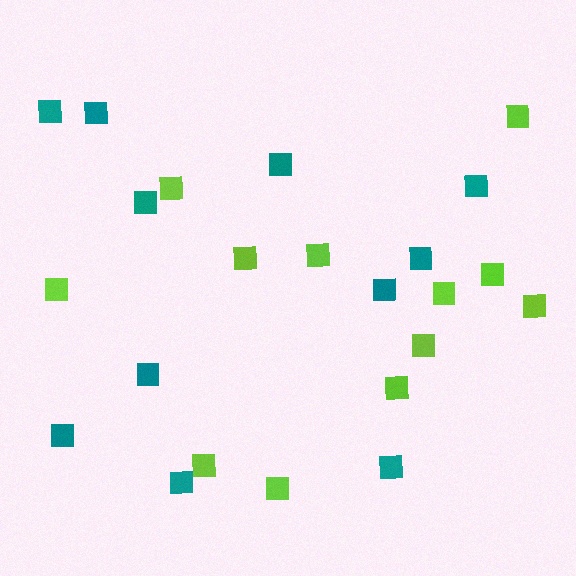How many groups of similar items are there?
There are 2 groups: one group of teal squares (11) and one group of lime squares (12).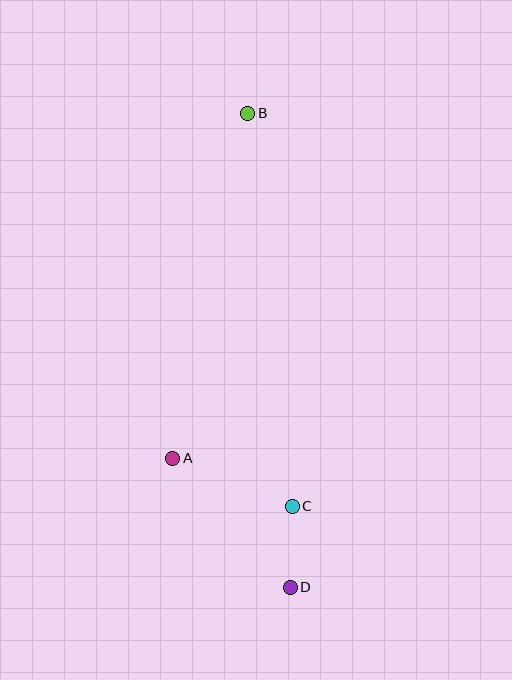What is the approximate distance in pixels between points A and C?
The distance between A and C is approximately 129 pixels.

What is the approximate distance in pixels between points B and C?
The distance between B and C is approximately 396 pixels.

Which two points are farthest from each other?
Points B and D are farthest from each other.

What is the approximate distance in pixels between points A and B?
The distance between A and B is approximately 353 pixels.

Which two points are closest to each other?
Points C and D are closest to each other.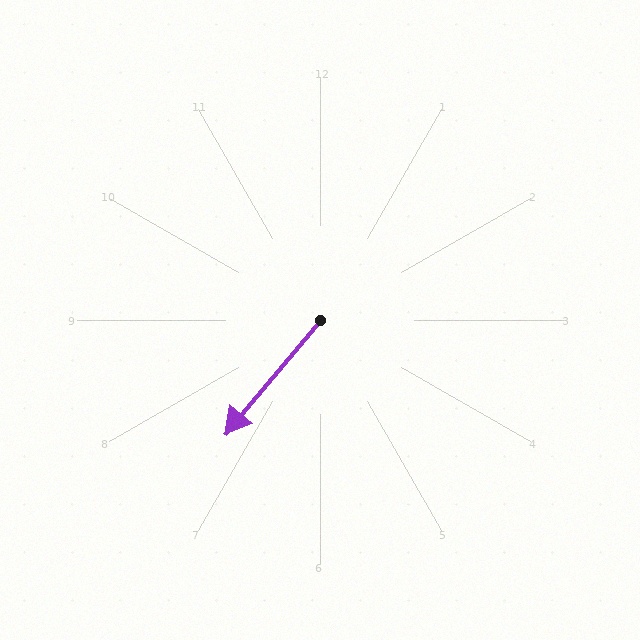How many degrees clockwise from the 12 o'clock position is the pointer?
Approximately 220 degrees.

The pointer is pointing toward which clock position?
Roughly 7 o'clock.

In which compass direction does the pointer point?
Southwest.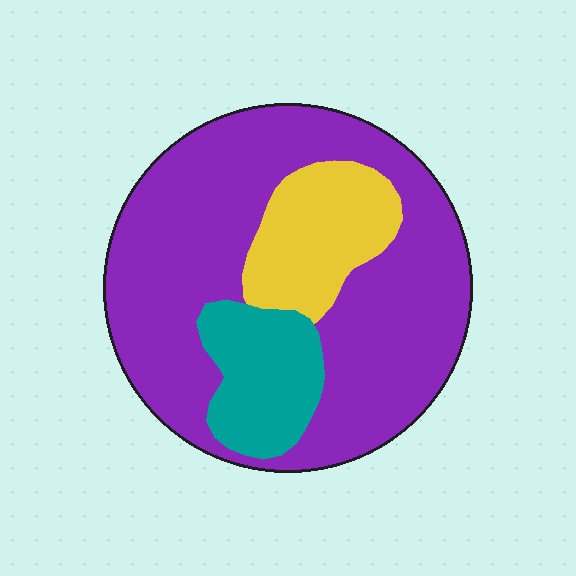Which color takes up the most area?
Purple, at roughly 70%.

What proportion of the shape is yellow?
Yellow covers roughly 15% of the shape.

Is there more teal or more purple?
Purple.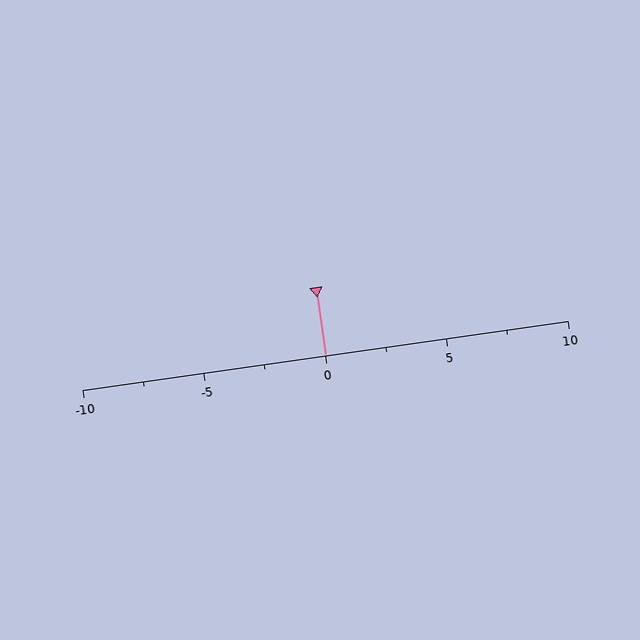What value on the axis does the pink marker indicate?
The marker indicates approximately 0.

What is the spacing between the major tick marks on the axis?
The major ticks are spaced 5 apart.